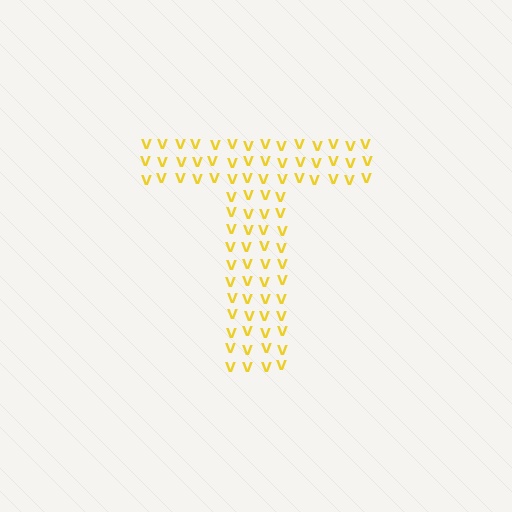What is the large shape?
The large shape is the letter T.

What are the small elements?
The small elements are letter V's.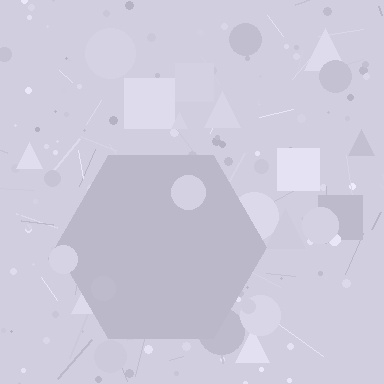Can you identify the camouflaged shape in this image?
The camouflaged shape is a hexagon.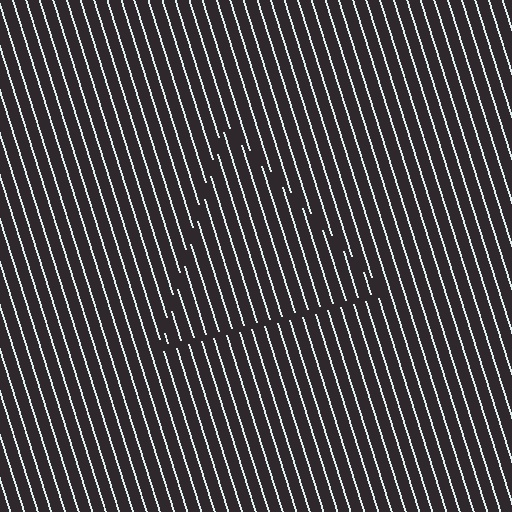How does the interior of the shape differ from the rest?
The interior of the shape contains the same grating, shifted by half a period — the contour is defined by the phase discontinuity where line-ends from the inner and outer gratings abut.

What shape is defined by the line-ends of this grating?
An illusory triangle. The interior of the shape contains the same grating, shifted by half a period — the contour is defined by the phase discontinuity where line-ends from the inner and outer gratings abut.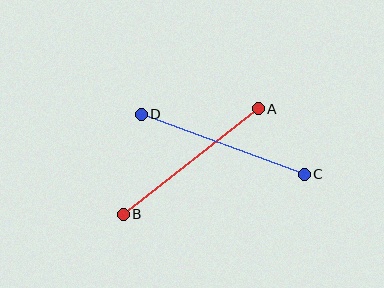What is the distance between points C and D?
The distance is approximately 174 pixels.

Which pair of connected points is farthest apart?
Points C and D are farthest apart.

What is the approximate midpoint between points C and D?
The midpoint is at approximately (223, 144) pixels.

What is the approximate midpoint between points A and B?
The midpoint is at approximately (191, 161) pixels.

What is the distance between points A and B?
The distance is approximately 172 pixels.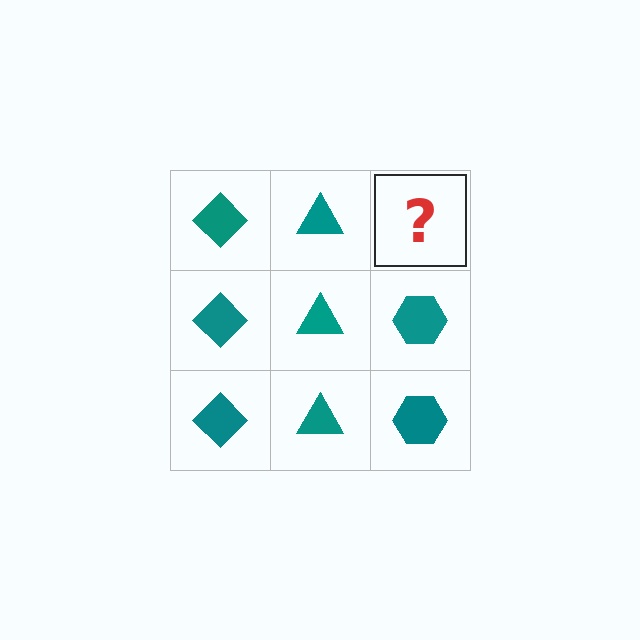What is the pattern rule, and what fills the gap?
The rule is that each column has a consistent shape. The gap should be filled with a teal hexagon.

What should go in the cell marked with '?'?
The missing cell should contain a teal hexagon.